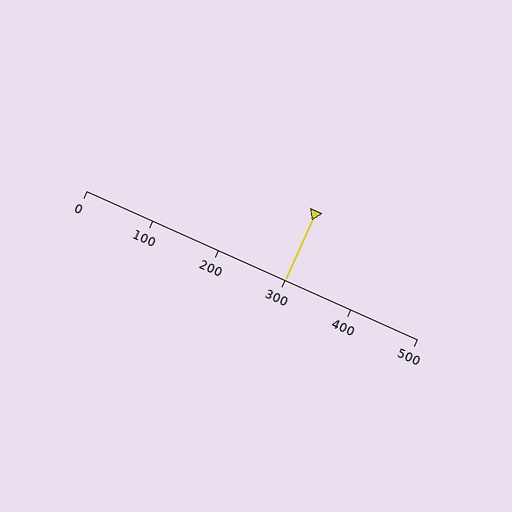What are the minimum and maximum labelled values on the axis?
The axis runs from 0 to 500.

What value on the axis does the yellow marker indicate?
The marker indicates approximately 300.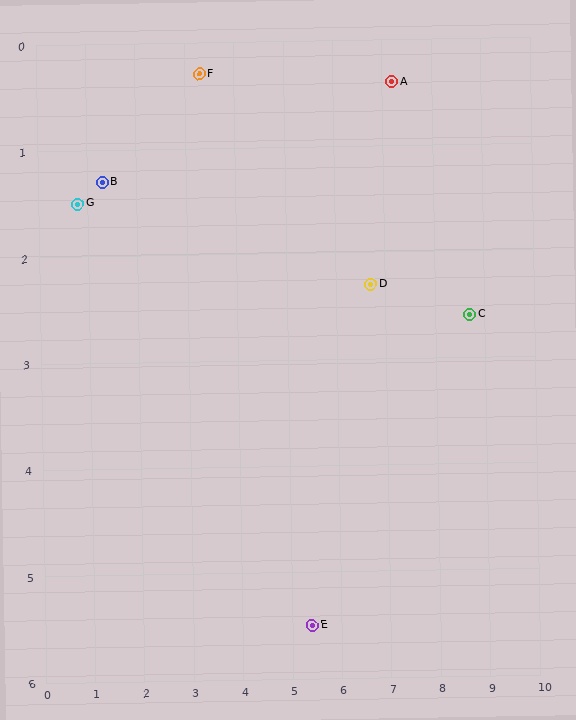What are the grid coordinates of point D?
Point D is at approximately (6.7, 2.3).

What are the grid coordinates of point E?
Point E is at approximately (5.4, 5.5).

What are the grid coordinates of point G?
Point G is at approximately (0.8, 1.5).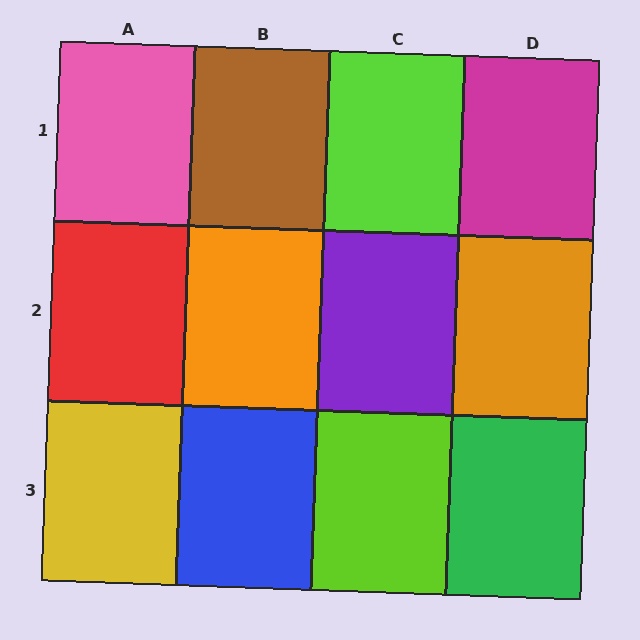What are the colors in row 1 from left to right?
Pink, brown, lime, magenta.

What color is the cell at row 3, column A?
Yellow.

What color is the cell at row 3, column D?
Green.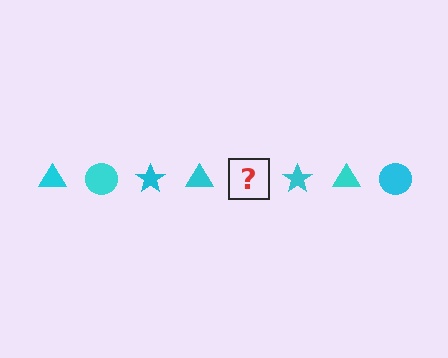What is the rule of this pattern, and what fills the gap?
The rule is that the pattern cycles through triangle, circle, star shapes in cyan. The gap should be filled with a cyan circle.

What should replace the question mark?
The question mark should be replaced with a cyan circle.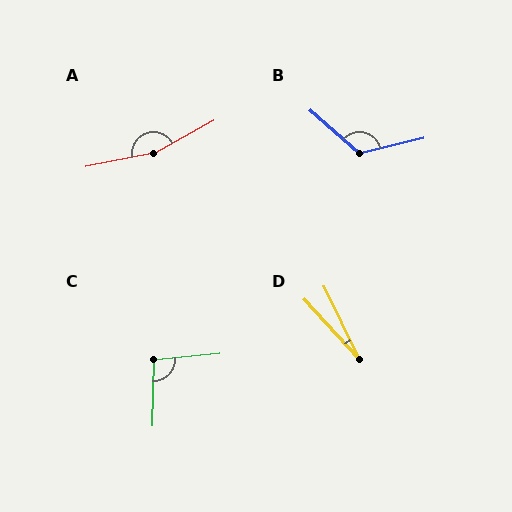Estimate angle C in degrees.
Approximately 97 degrees.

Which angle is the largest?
A, at approximately 162 degrees.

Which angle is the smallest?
D, at approximately 17 degrees.